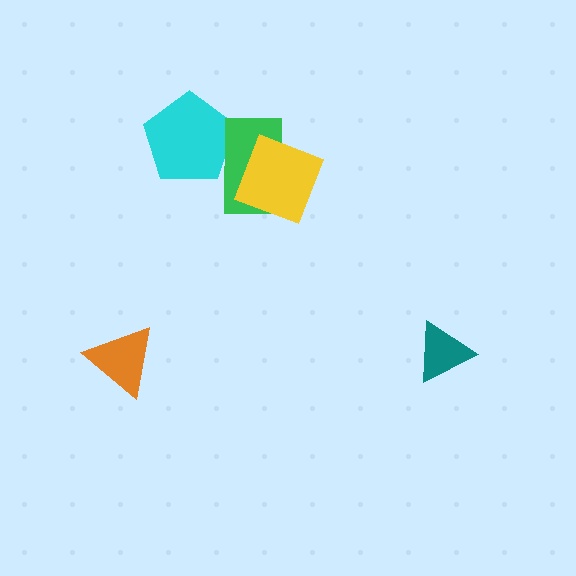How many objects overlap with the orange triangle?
0 objects overlap with the orange triangle.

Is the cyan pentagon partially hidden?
Yes, it is partially covered by another shape.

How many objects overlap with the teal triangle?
0 objects overlap with the teal triangle.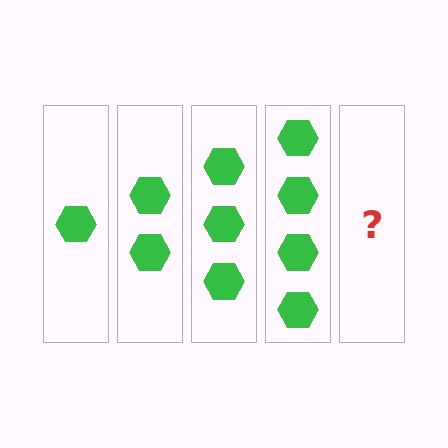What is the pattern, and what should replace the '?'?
The pattern is that each step adds one more hexagon. The '?' should be 5 hexagons.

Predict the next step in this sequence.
The next step is 5 hexagons.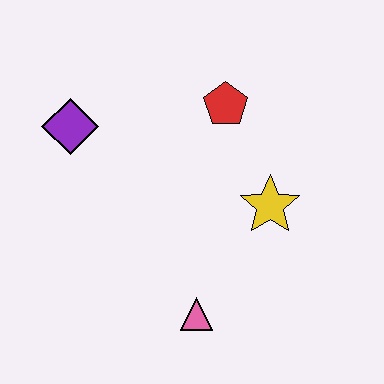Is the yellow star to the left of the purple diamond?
No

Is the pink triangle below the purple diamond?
Yes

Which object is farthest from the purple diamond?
The pink triangle is farthest from the purple diamond.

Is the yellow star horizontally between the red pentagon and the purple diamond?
No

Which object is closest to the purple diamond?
The red pentagon is closest to the purple diamond.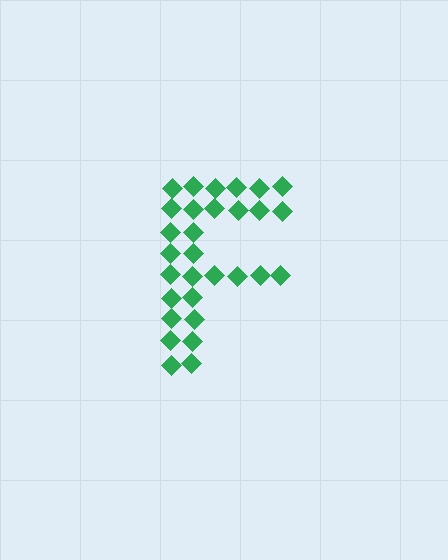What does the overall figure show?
The overall figure shows the letter F.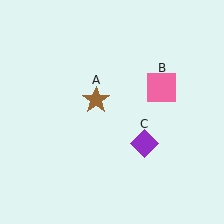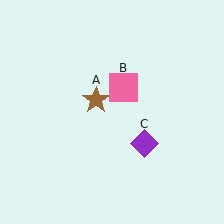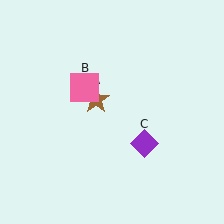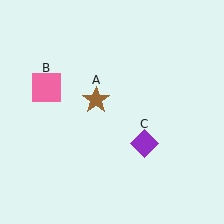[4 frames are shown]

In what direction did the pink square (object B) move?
The pink square (object B) moved left.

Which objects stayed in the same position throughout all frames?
Brown star (object A) and purple diamond (object C) remained stationary.